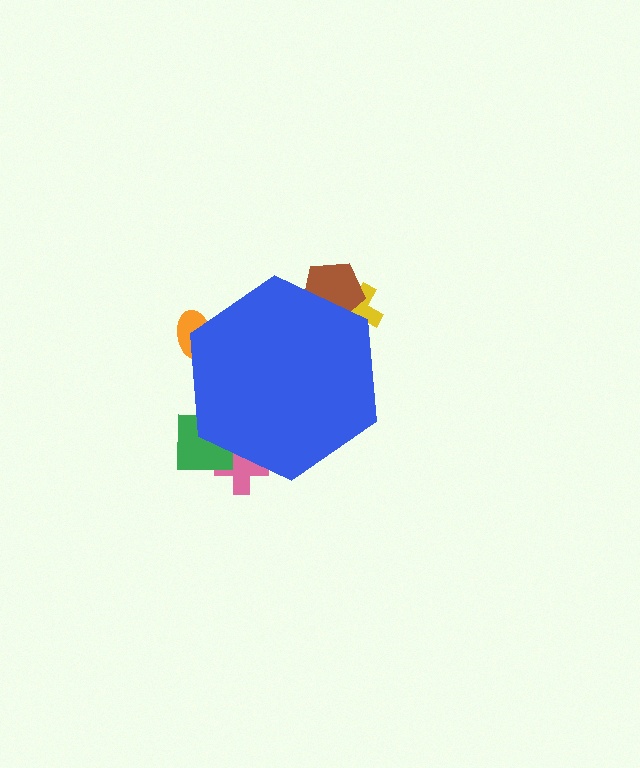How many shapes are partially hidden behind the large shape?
5 shapes are partially hidden.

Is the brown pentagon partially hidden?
Yes, the brown pentagon is partially hidden behind the blue hexagon.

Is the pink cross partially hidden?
Yes, the pink cross is partially hidden behind the blue hexagon.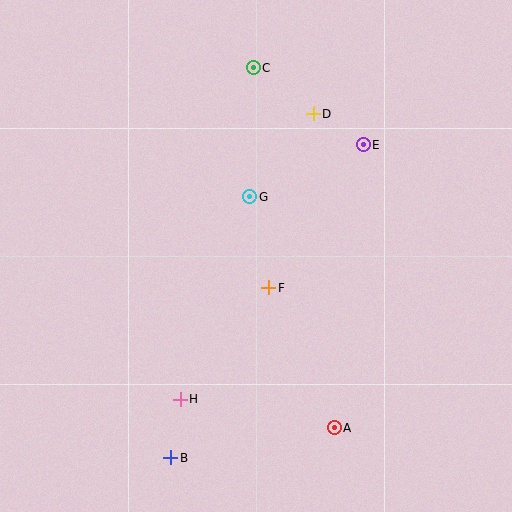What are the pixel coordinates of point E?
Point E is at (363, 145).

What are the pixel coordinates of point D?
Point D is at (313, 114).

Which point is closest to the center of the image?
Point F at (269, 288) is closest to the center.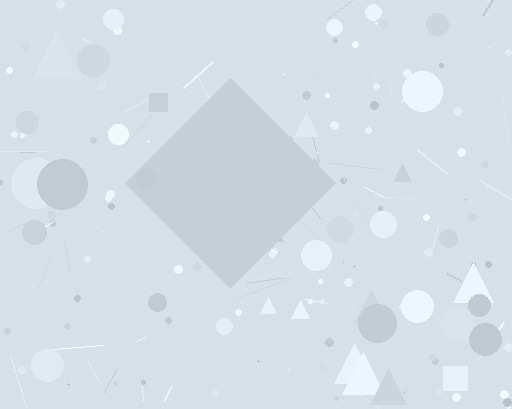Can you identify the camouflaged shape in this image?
The camouflaged shape is a diamond.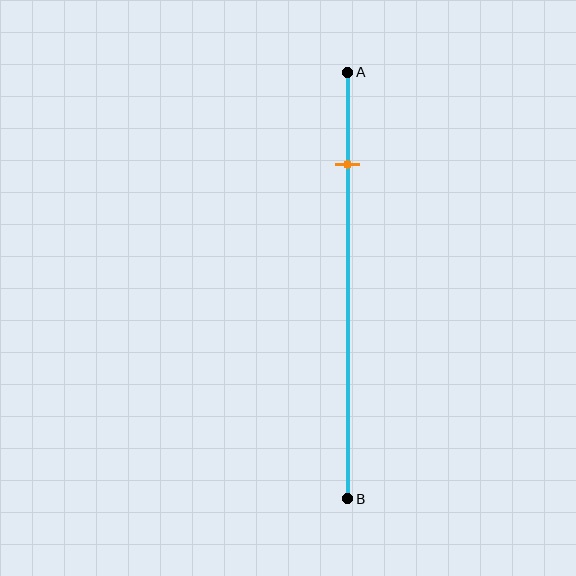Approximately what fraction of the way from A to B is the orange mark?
The orange mark is approximately 20% of the way from A to B.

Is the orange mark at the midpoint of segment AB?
No, the mark is at about 20% from A, not at the 50% midpoint.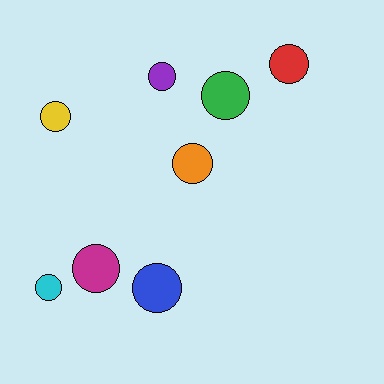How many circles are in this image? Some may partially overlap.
There are 8 circles.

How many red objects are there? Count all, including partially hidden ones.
There is 1 red object.